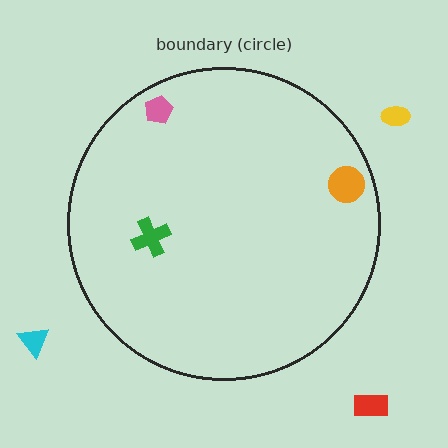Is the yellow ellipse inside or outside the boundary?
Outside.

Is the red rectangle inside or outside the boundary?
Outside.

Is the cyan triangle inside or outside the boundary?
Outside.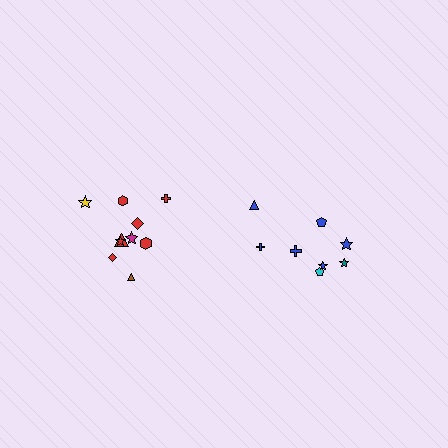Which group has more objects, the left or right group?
The left group.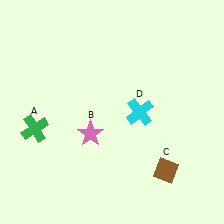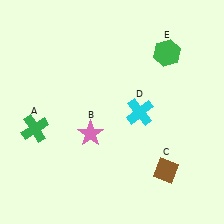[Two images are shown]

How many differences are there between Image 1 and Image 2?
There is 1 difference between the two images.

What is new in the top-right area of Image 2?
A green hexagon (E) was added in the top-right area of Image 2.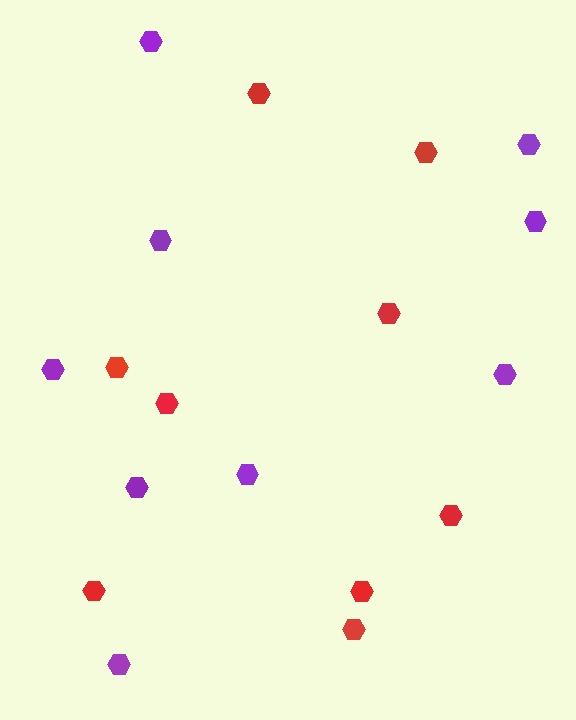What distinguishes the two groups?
There are 2 groups: one group of red hexagons (9) and one group of purple hexagons (9).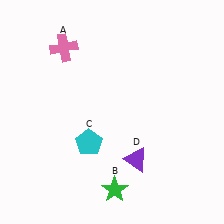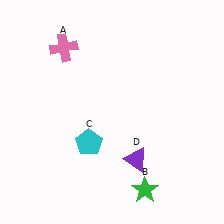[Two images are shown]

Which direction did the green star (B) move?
The green star (B) moved right.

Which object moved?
The green star (B) moved right.